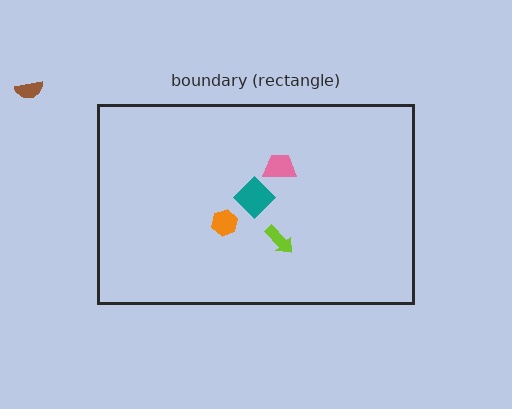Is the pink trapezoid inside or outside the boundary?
Inside.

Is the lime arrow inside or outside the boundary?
Inside.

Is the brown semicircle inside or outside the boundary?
Outside.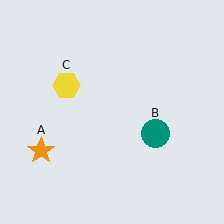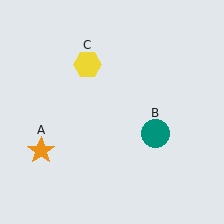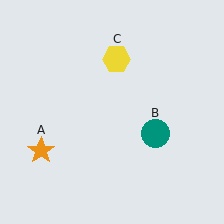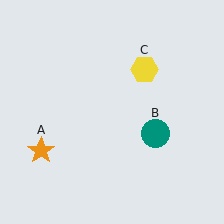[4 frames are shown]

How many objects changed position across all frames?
1 object changed position: yellow hexagon (object C).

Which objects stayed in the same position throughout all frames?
Orange star (object A) and teal circle (object B) remained stationary.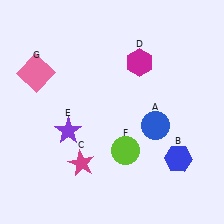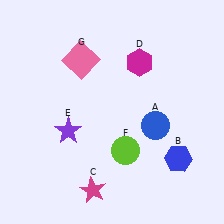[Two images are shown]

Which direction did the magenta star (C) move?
The magenta star (C) moved down.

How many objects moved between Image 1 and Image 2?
2 objects moved between the two images.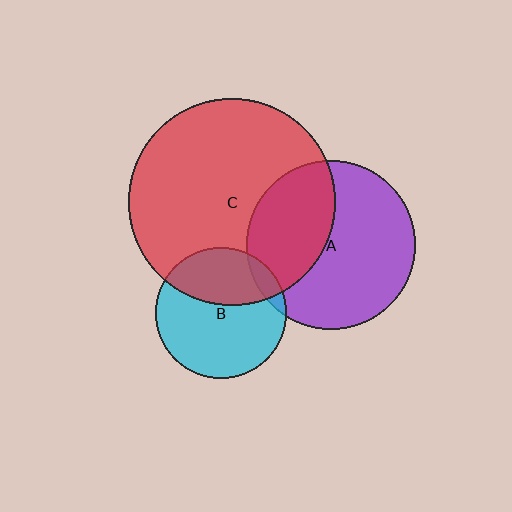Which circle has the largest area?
Circle C (red).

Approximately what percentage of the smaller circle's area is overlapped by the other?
Approximately 40%.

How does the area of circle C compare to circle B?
Approximately 2.5 times.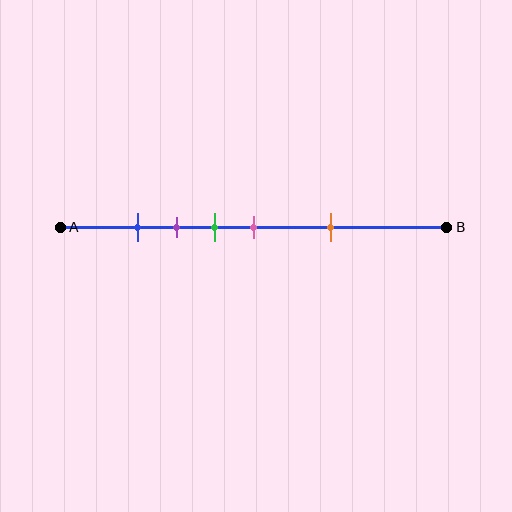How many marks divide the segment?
There are 5 marks dividing the segment.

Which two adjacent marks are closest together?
The blue and purple marks are the closest adjacent pair.